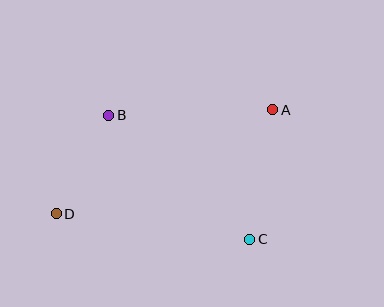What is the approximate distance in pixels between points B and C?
The distance between B and C is approximately 188 pixels.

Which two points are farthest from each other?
Points A and D are farthest from each other.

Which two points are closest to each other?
Points B and D are closest to each other.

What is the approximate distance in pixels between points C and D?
The distance between C and D is approximately 195 pixels.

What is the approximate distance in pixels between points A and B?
The distance between A and B is approximately 164 pixels.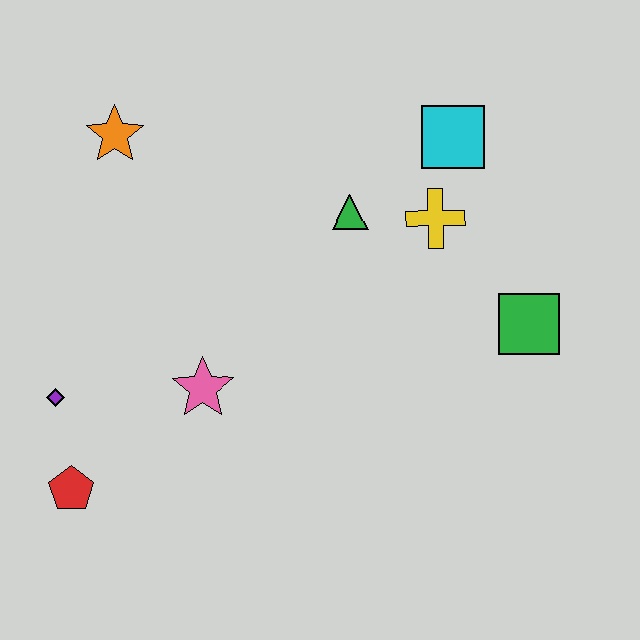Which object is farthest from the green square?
The red pentagon is farthest from the green square.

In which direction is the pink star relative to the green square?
The pink star is to the left of the green square.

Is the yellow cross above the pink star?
Yes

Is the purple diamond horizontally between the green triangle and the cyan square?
No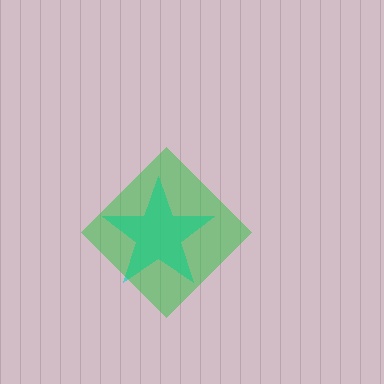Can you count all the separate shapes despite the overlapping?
Yes, there are 2 separate shapes.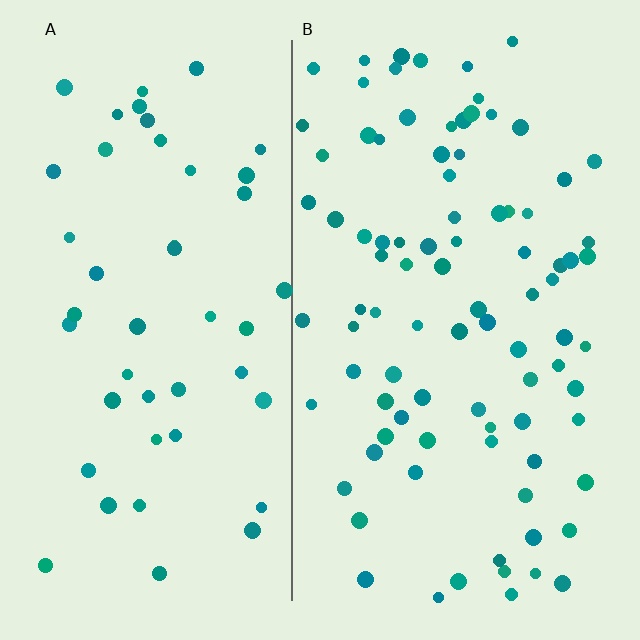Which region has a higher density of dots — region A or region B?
B (the right).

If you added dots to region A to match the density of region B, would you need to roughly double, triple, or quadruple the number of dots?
Approximately double.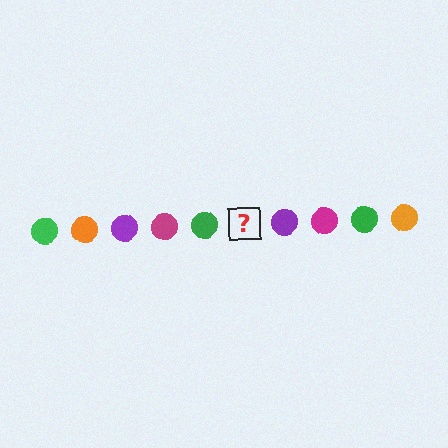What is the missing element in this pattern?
The missing element is an orange circle.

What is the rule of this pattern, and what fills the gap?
The rule is that the pattern cycles through green, orange, purple, magenta circles. The gap should be filled with an orange circle.